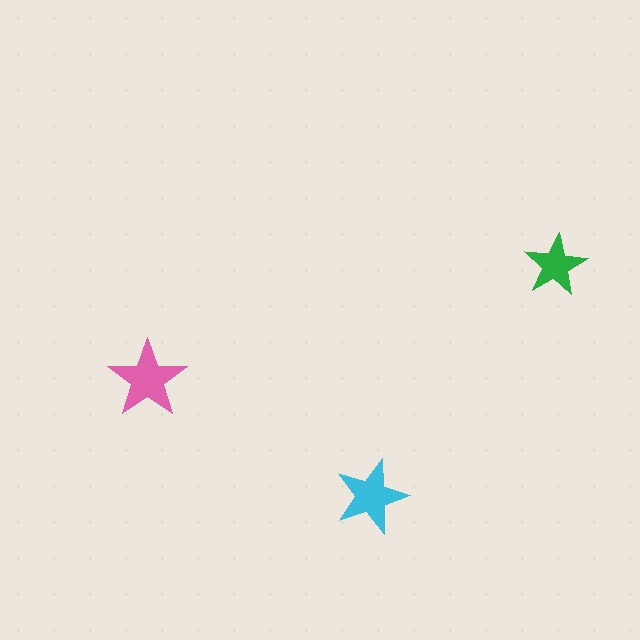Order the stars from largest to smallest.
the pink one, the cyan one, the green one.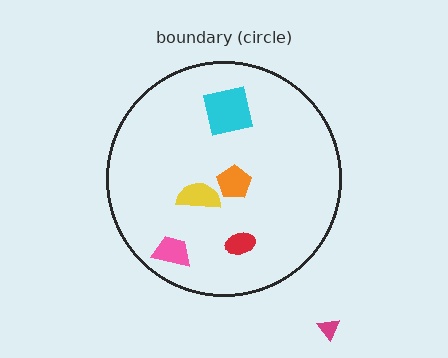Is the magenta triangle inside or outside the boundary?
Outside.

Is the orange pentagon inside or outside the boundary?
Inside.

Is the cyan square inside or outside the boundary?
Inside.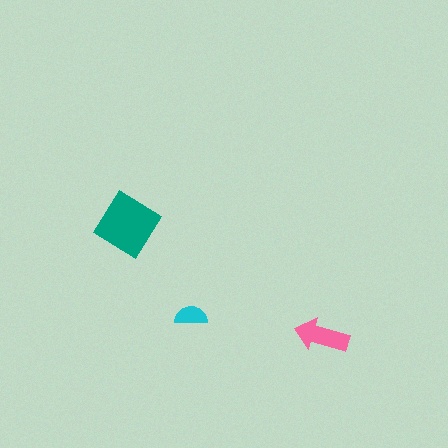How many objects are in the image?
There are 3 objects in the image.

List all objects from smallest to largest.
The cyan semicircle, the pink arrow, the teal diamond.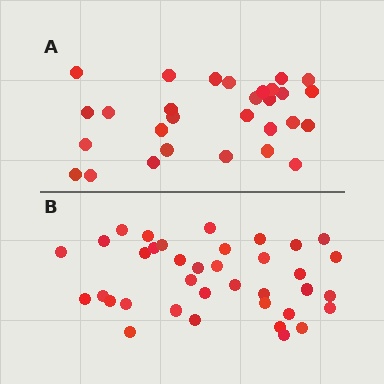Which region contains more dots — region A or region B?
Region B (the bottom region) has more dots.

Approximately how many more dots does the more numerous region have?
Region B has roughly 8 or so more dots than region A.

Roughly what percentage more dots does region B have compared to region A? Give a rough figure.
About 30% more.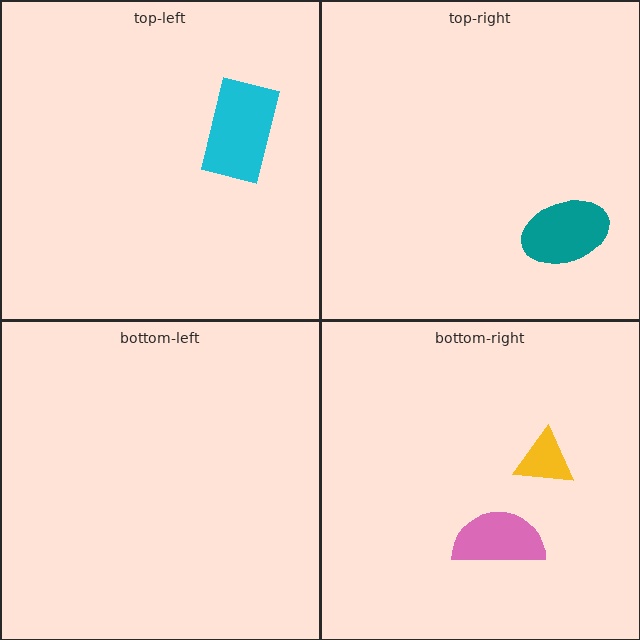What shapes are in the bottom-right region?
The pink semicircle, the yellow triangle.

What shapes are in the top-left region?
The cyan rectangle.